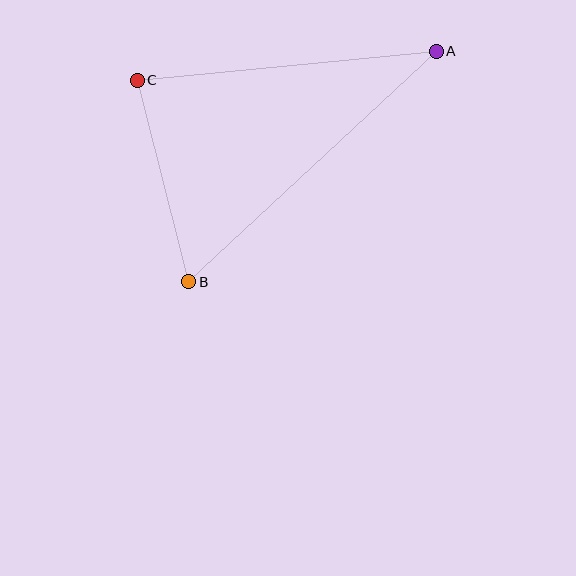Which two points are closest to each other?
Points B and C are closest to each other.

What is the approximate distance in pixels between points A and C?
The distance between A and C is approximately 300 pixels.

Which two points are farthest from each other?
Points A and B are farthest from each other.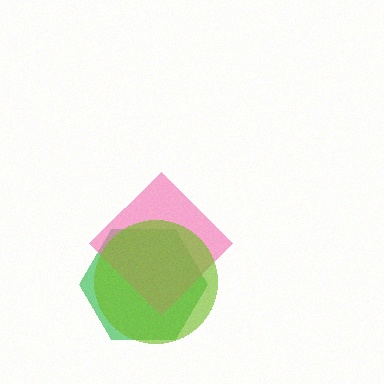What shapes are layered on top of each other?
The layered shapes are: a green hexagon, a pink diamond, a lime circle.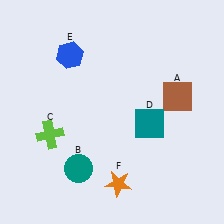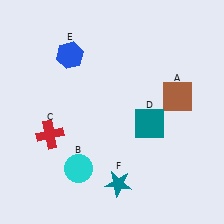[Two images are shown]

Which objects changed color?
B changed from teal to cyan. C changed from lime to red. F changed from orange to teal.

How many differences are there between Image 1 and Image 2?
There are 3 differences between the two images.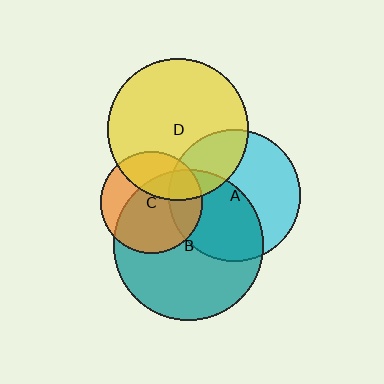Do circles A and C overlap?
Yes.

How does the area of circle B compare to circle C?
Approximately 2.2 times.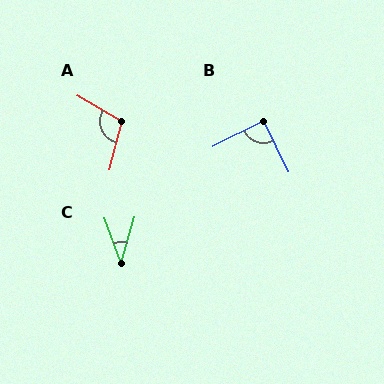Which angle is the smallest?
C, at approximately 36 degrees.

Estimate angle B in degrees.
Approximately 89 degrees.